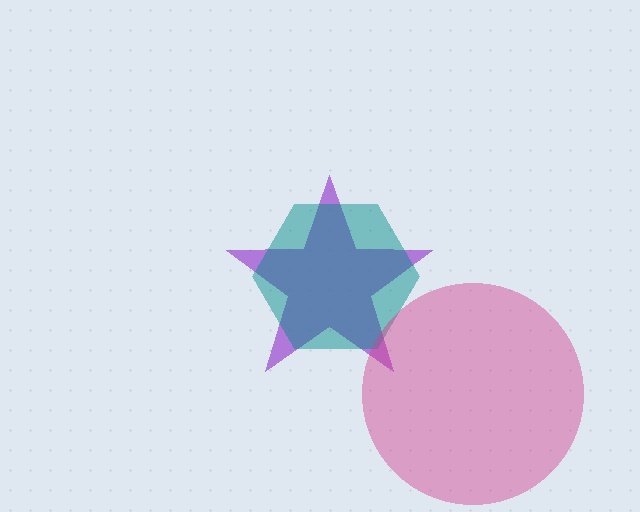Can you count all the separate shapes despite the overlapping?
Yes, there are 3 separate shapes.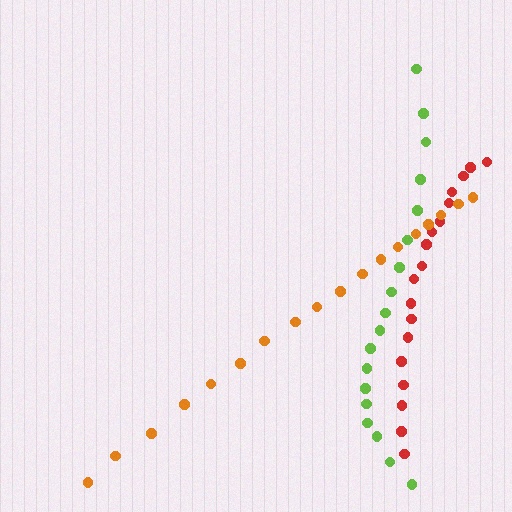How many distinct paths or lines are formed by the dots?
There are 3 distinct paths.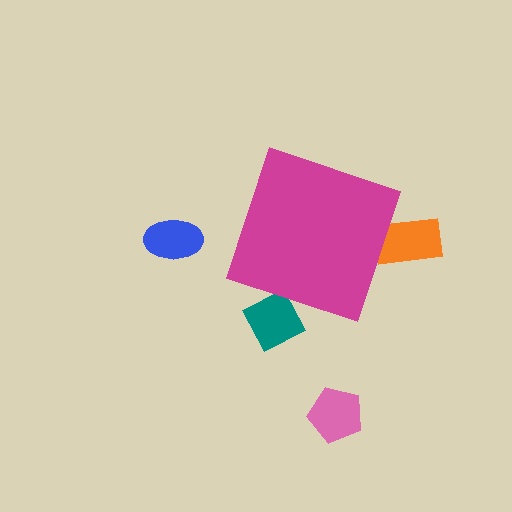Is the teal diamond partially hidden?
Yes, the teal diamond is partially hidden behind the magenta diamond.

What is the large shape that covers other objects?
A magenta diamond.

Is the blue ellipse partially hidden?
No, the blue ellipse is fully visible.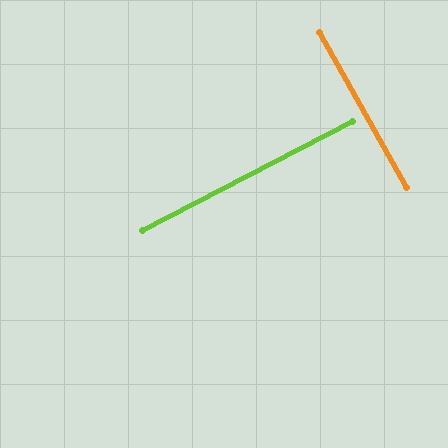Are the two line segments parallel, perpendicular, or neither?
Perpendicular — they meet at approximately 89°.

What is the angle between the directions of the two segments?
Approximately 89 degrees.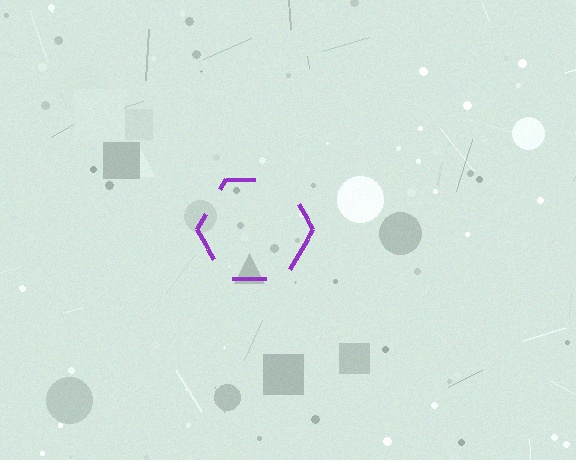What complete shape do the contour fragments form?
The contour fragments form a hexagon.